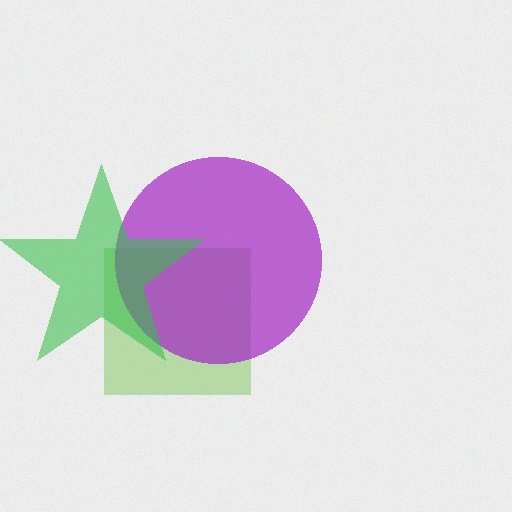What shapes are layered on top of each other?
The layered shapes are: a lime square, a purple circle, a green star.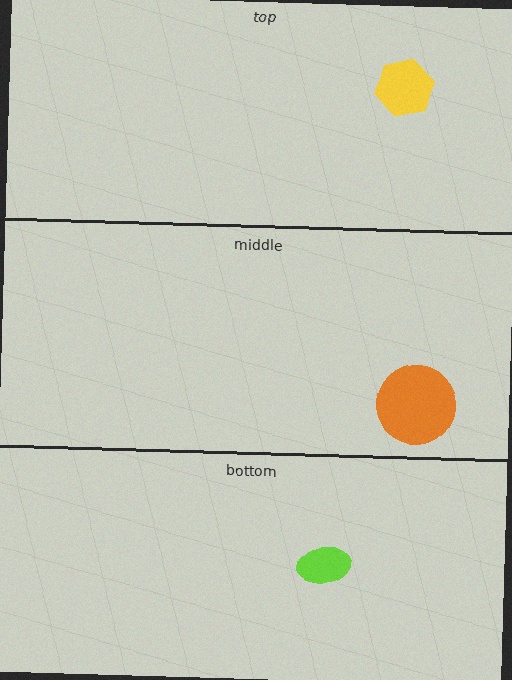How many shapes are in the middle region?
1.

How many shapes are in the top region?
1.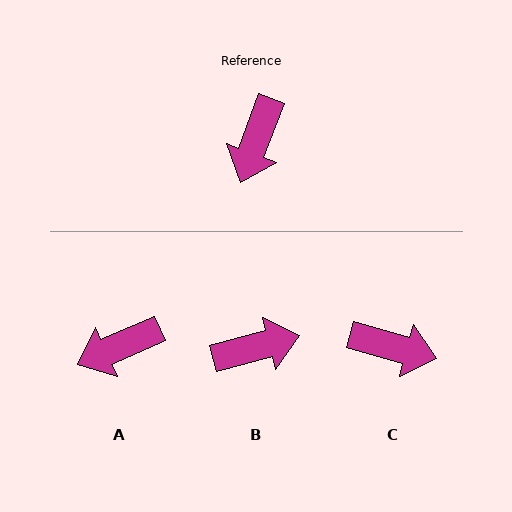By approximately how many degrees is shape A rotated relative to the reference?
Approximately 46 degrees clockwise.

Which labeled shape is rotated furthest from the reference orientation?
B, about 125 degrees away.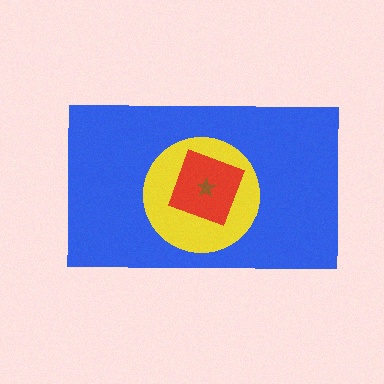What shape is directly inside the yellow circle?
The red diamond.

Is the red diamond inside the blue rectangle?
Yes.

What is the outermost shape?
The blue rectangle.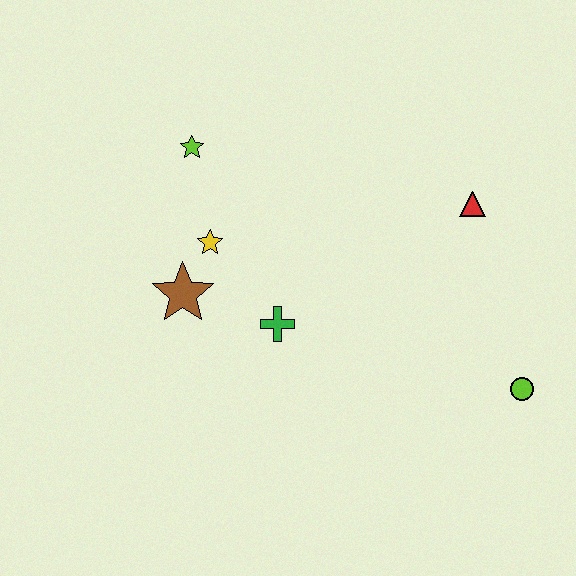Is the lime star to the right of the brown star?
Yes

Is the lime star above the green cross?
Yes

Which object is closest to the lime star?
The yellow star is closest to the lime star.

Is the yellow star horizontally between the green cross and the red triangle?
No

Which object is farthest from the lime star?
The lime circle is farthest from the lime star.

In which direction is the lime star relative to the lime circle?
The lime star is to the left of the lime circle.